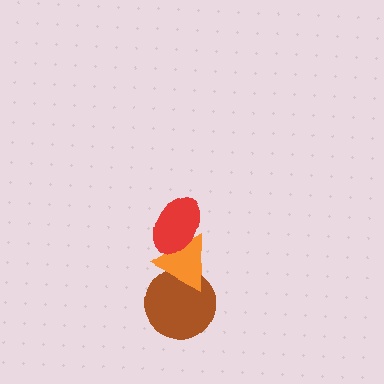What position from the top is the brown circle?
The brown circle is 3rd from the top.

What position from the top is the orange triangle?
The orange triangle is 2nd from the top.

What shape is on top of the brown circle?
The orange triangle is on top of the brown circle.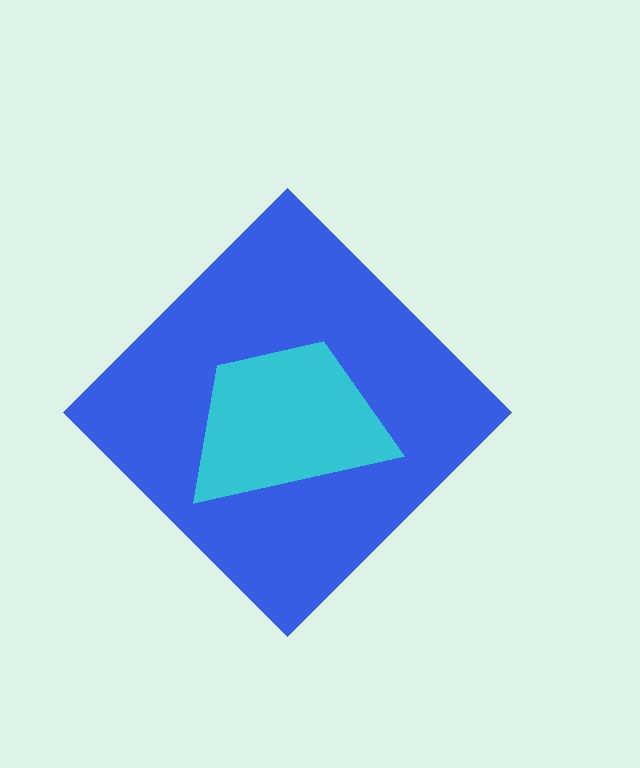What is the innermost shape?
The cyan trapezoid.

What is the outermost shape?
The blue diamond.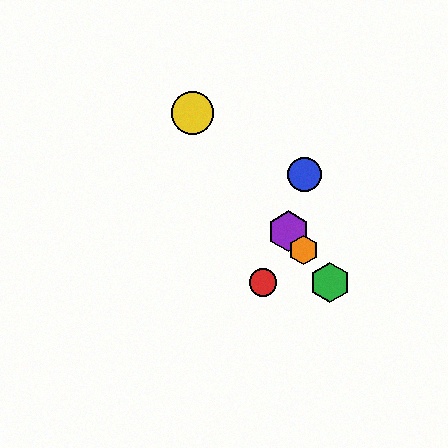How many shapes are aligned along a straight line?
4 shapes (the green hexagon, the yellow circle, the purple hexagon, the orange hexagon) are aligned along a straight line.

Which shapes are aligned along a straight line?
The green hexagon, the yellow circle, the purple hexagon, the orange hexagon are aligned along a straight line.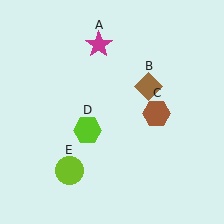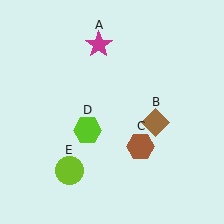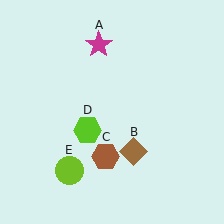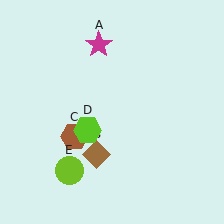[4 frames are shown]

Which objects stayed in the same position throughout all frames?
Magenta star (object A) and lime hexagon (object D) and lime circle (object E) remained stationary.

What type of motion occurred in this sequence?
The brown diamond (object B), brown hexagon (object C) rotated clockwise around the center of the scene.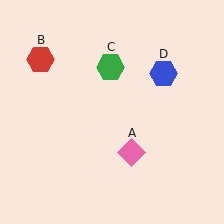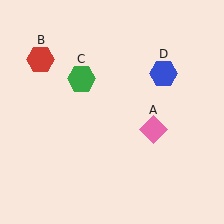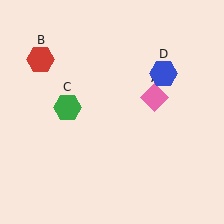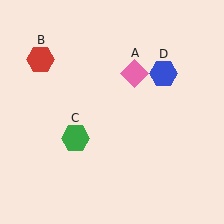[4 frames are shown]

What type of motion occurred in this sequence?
The pink diamond (object A), green hexagon (object C) rotated counterclockwise around the center of the scene.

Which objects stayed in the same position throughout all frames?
Red hexagon (object B) and blue hexagon (object D) remained stationary.